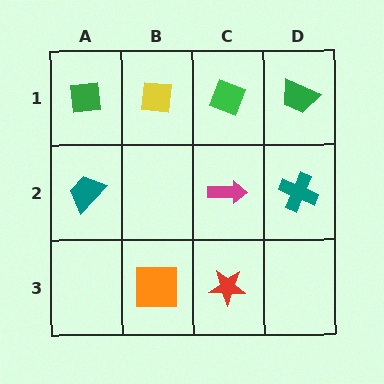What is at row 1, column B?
A yellow square.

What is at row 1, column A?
A green square.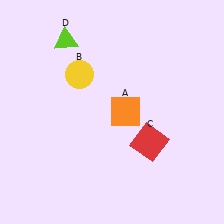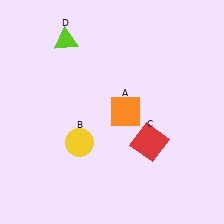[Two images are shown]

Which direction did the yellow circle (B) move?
The yellow circle (B) moved down.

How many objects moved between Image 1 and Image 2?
1 object moved between the two images.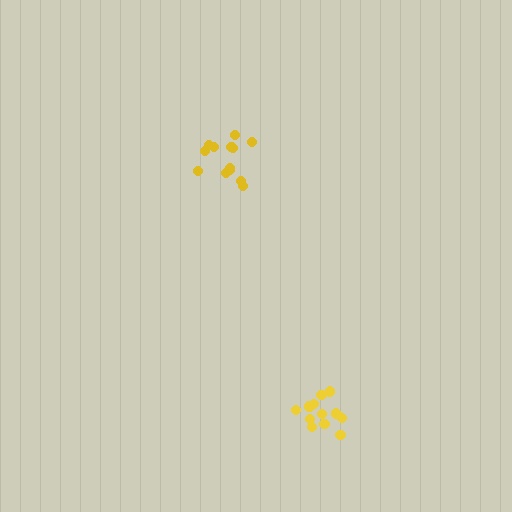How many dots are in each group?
Group 1: 13 dots, Group 2: 13 dots (26 total).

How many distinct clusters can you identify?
There are 2 distinct clusters.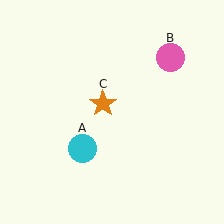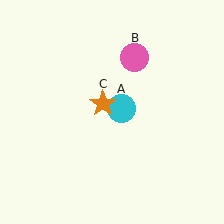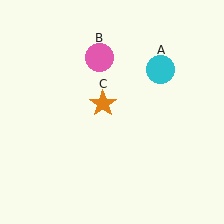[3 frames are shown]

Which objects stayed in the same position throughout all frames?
Orange star (object C) remained stationary.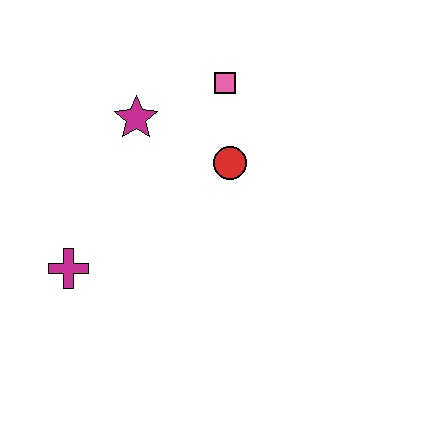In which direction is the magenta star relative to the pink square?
The magenta star is to the left of the pink square.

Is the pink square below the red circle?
No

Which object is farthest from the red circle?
The magenta cross is farthest from the red circle.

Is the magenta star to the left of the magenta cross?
No